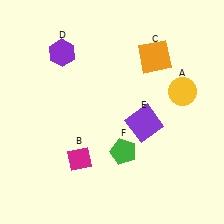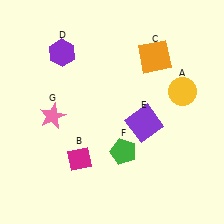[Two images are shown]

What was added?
A pink star (G) was added in Image 2.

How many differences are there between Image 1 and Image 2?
There is 1 difference between the two images.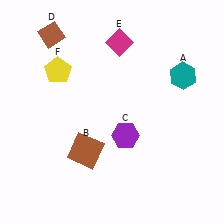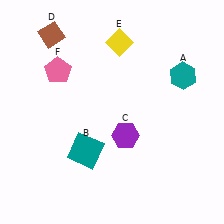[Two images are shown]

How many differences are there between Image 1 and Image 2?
There are 3 differences between the two images.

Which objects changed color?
B changed from brown to teal. E changed from magenta to yellow. F changed from yellow to pink.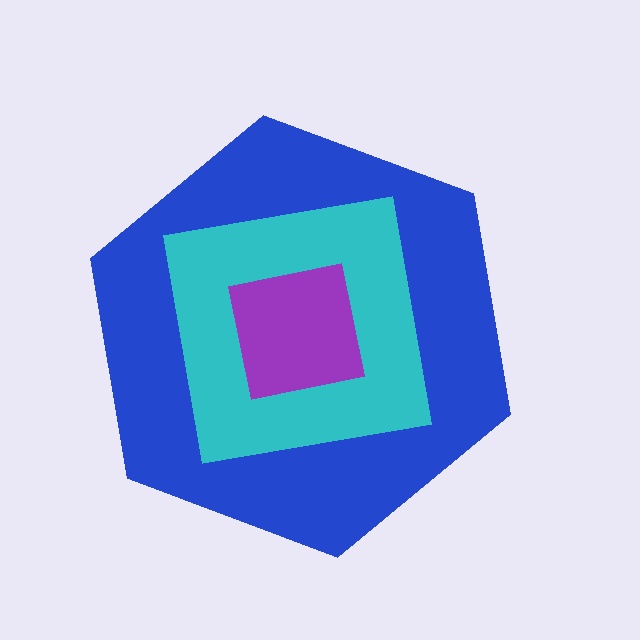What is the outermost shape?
The blue hexagon.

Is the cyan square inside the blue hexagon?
Yes.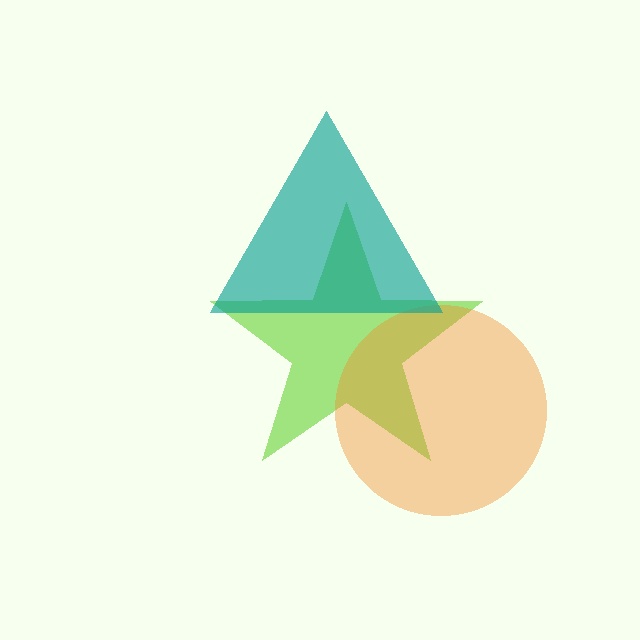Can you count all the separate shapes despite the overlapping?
Yes, there are 3 separate shapes.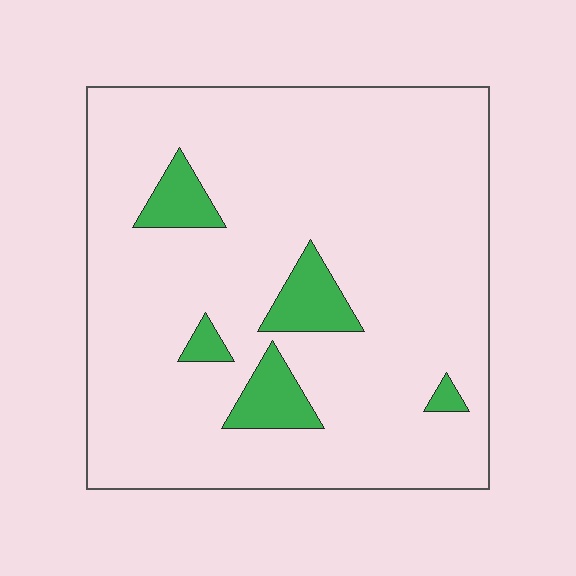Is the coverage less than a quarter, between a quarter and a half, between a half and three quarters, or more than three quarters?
Less than a quarter.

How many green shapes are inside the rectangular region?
5.